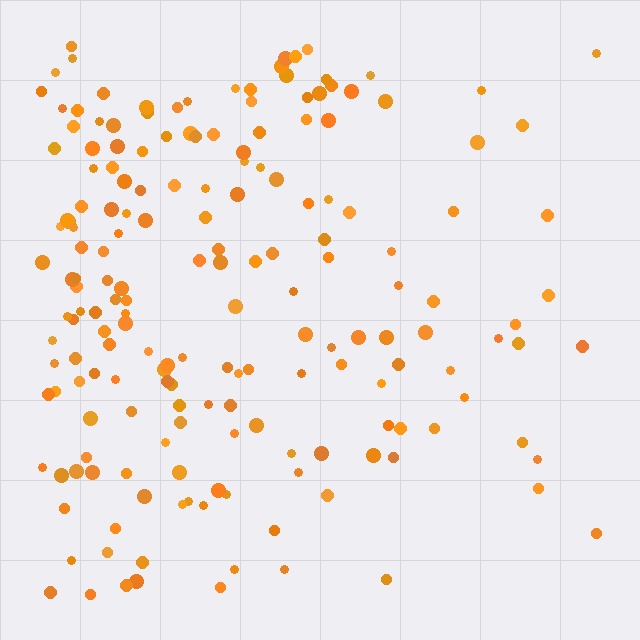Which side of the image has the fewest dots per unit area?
The right.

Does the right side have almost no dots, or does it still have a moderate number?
Still a moderate number, just noticeably fewer than the left.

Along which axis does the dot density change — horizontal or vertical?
Horizontal.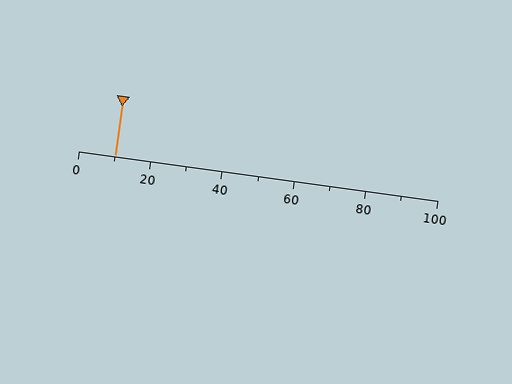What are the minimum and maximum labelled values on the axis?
The axis runs from 0 to 100.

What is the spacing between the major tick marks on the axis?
The major ticks are spaced 20 apart.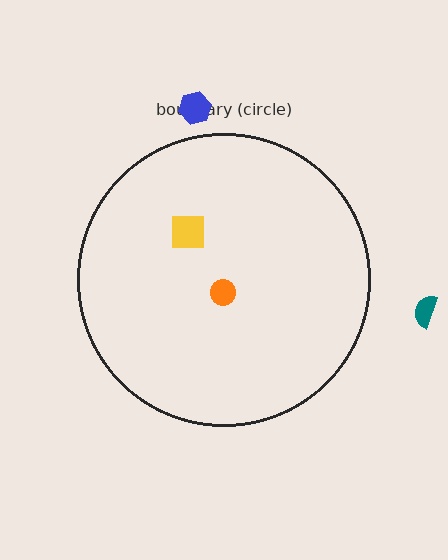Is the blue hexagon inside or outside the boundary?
Outside.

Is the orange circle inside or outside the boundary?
Inside.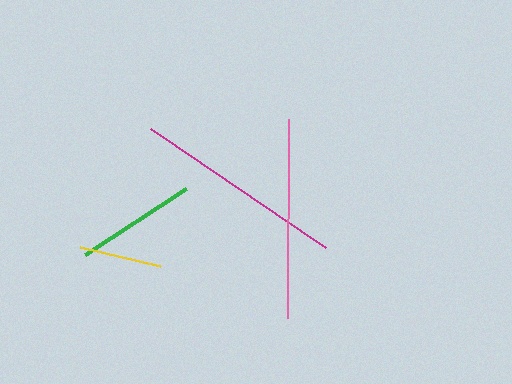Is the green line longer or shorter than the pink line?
The pink line is longer than the green line.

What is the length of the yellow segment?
The yellow segment is approximately 82 pixels long.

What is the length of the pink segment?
The pink segment is approximately 199 pixels long.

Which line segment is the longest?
The magenta line is the longest at approximately 212 pixels.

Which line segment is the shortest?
The yellow line is the shortest at approximately 82 pixels.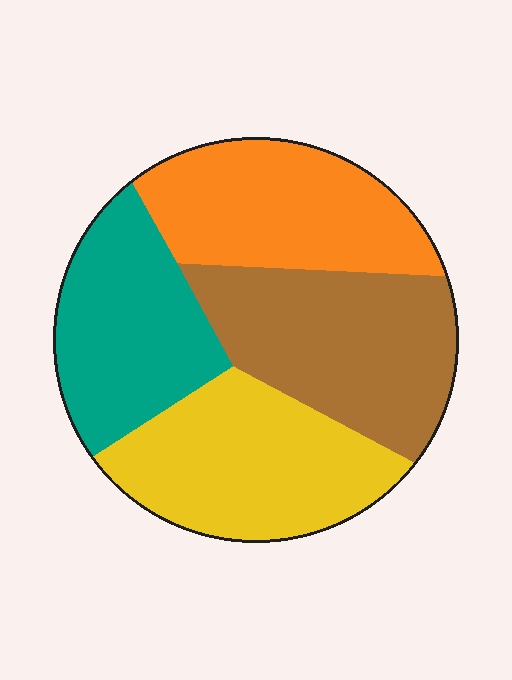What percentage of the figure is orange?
Orange covers 24% of the figure.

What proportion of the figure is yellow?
Yellow covers 26% of the figure.